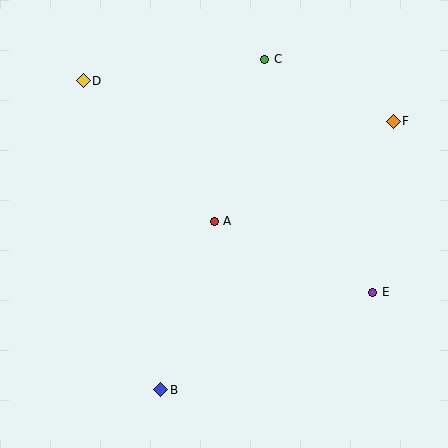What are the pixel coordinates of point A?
Point A is at (214, 221).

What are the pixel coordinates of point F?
Point F is at (393, 121).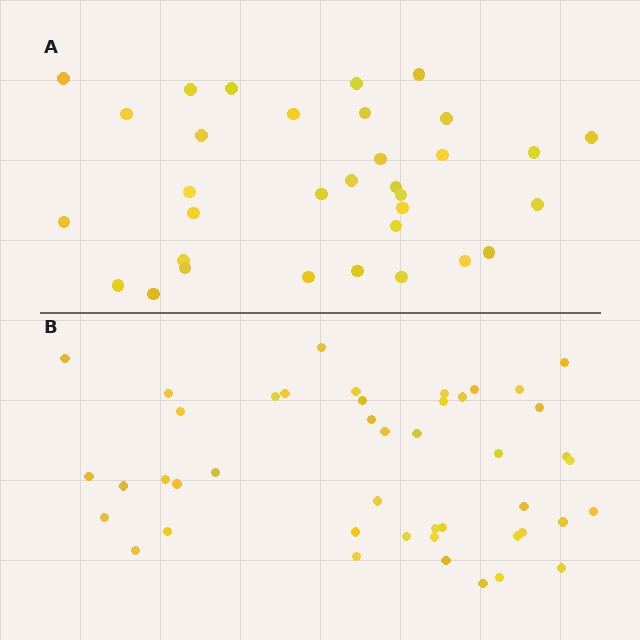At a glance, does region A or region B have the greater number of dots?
Region B (the bottom region) has more dots.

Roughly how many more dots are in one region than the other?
Region B has roughly 12 or so more dots than region A.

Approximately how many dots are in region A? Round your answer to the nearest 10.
About 30 dots. (The exact count is 33, which rounds to 30.)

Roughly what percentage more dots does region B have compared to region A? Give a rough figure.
About 35% more.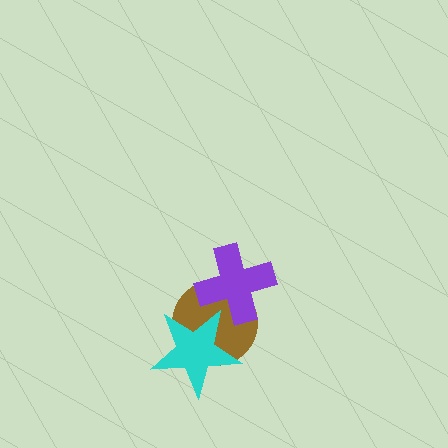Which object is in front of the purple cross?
The cyan star is in front of the purple cross.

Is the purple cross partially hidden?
Yes, it is partially covered by another shape.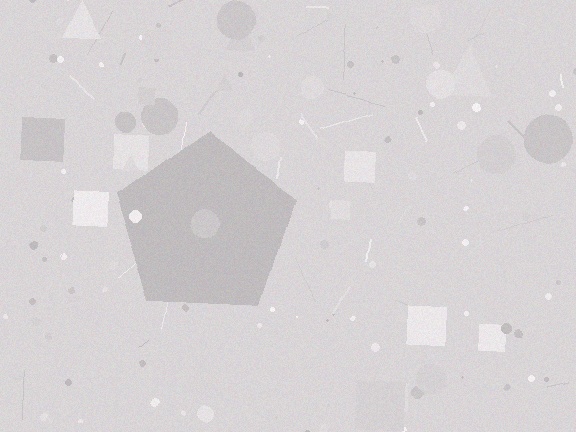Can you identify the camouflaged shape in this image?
The camouflaged shape is a pentagon.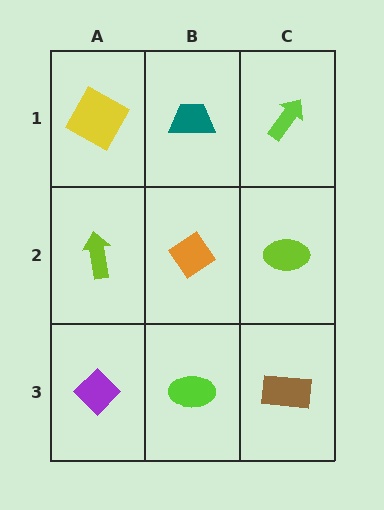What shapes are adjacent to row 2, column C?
A lime arrow (row 1, column C), a brown rectangle (row 3, column C), an orange diamond (row 2, column B).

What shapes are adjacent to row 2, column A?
A yellow square (row 1, column A), a purple diamond (row 3, column A), an orange diamond (row 2, column B).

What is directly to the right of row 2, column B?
A lime ellipse.